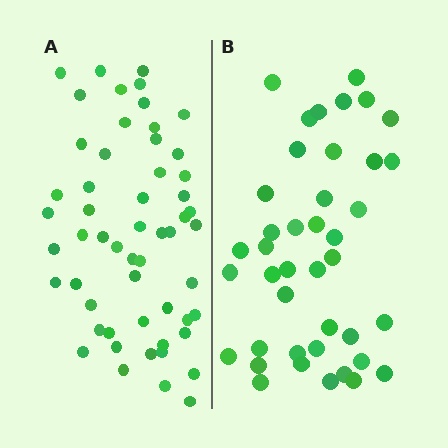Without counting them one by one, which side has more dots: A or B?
Region A (the left region) has more dots.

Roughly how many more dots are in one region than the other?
Region A has approximately 15 more dots than region B.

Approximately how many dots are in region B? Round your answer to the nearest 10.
About 40 dots. (The exact count is 41, which rounds to 40.)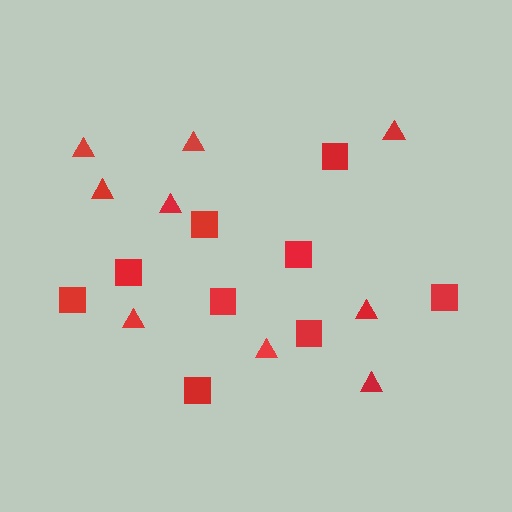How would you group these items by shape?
There are 2 groups: one group of triangles (9) and one group of squares (9).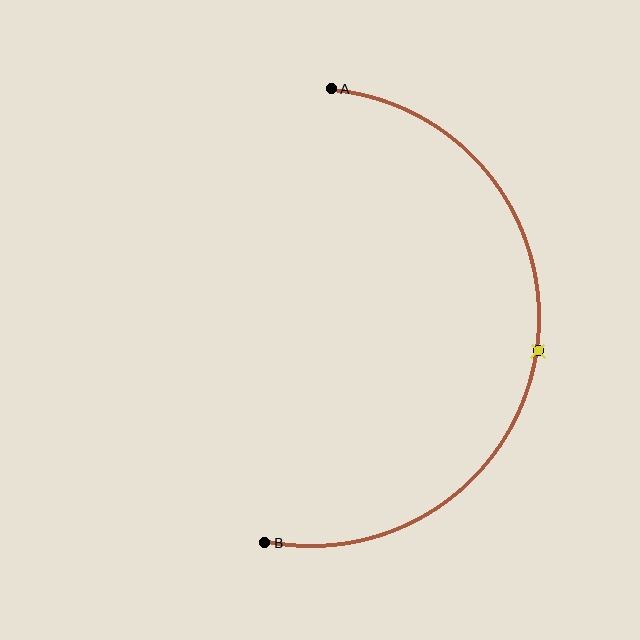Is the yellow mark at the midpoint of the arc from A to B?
Yes. The yellow mark lies on the arc at equal arc-length from both A and B — it is the arc midpoint.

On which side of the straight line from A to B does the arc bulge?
The arc bulges to the right of the straight line connecting A and B.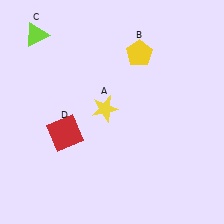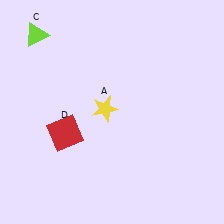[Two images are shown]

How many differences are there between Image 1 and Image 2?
There is 1 difference between the two images.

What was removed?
The yellow pentagon (B) was removed in Image 2.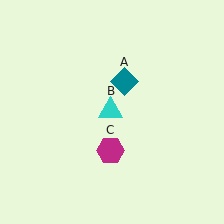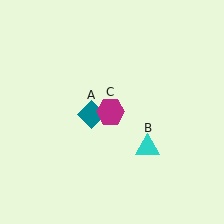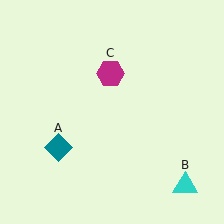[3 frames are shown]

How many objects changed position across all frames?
3 objects changed position: teal diamond (object A), cyan triangle (object B), magenta hexagon (object C).